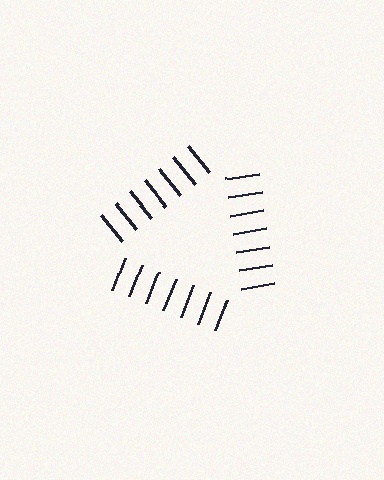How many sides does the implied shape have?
3 sides — the line-ends trace a triangle.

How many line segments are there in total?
21 — 7 along each of the 3 edges.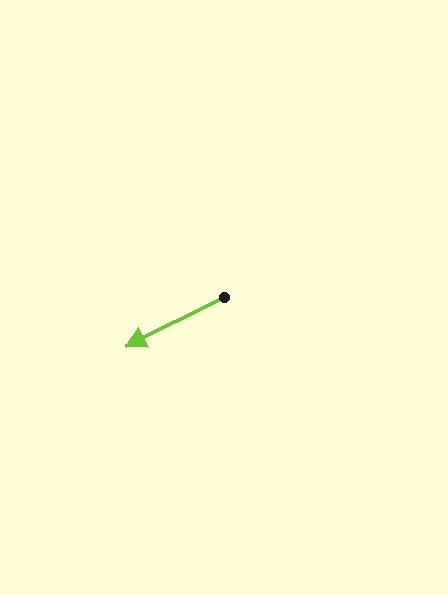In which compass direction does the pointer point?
Southwest.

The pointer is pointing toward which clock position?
Roughly 8 o'clock.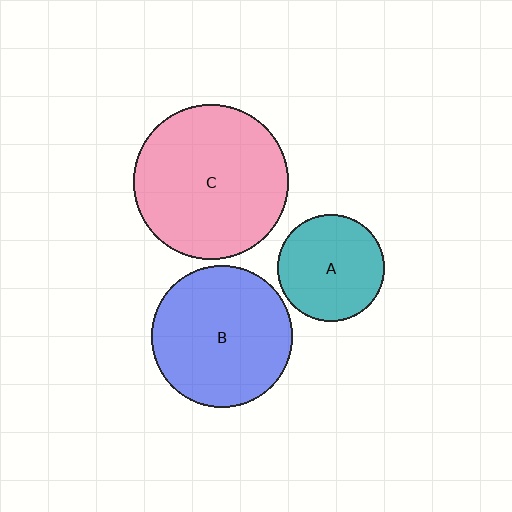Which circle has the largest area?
Circle C (pink).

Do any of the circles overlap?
No, none of the circles overlap.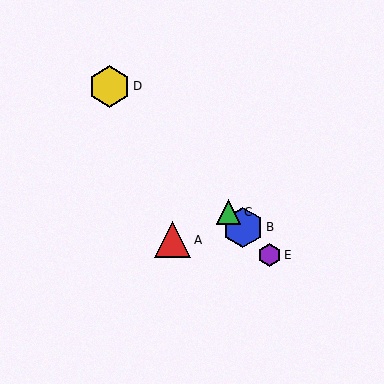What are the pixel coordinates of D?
Object D is at (109, 86).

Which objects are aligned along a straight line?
Objects B, C, D, E are aligned along a straight line.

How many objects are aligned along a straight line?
4 objects (B, C, D, E) are aligned along a straight line.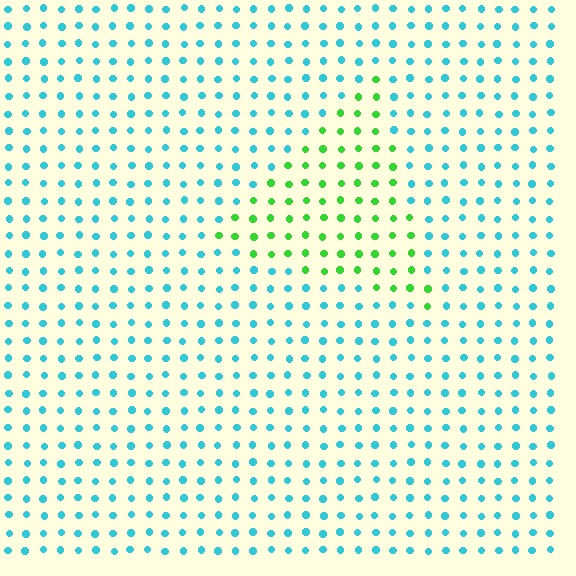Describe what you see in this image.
The image is filled with small cyan elements in a uniform arrangement. A triangle-shaped region is visible where the elements are tinted to a slightly different hue, forming a subtle color boundary.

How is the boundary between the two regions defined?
The boundary is defined purely by a slight shift in hue (about 66 degrees). Spacing, size, and orientation are identical on both sides.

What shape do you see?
I see a triangle.